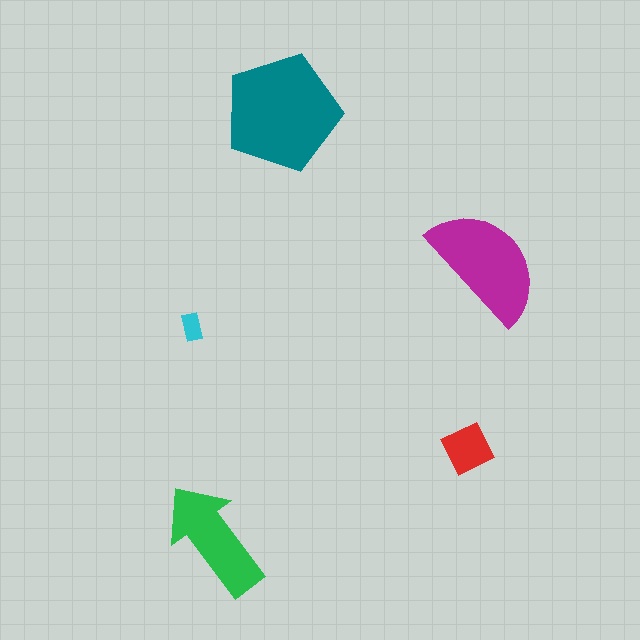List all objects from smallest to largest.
The cyan rectangle, the red diamond, the green arrow, the magenta semicircle, the teal pentagon.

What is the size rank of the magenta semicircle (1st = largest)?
2nd.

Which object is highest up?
The teal pentagon is topmost.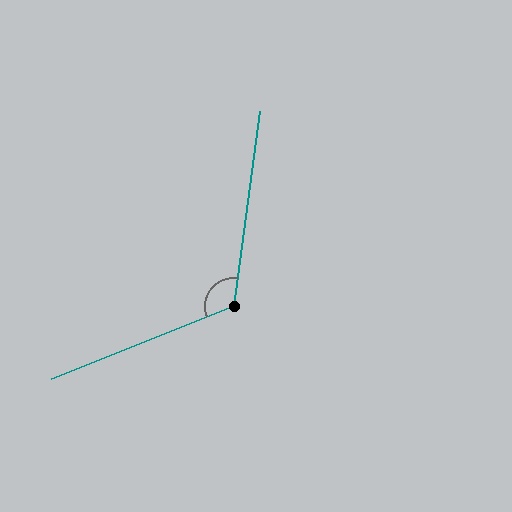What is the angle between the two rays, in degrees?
Approximately 119 degrees.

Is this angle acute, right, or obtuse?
It is obtuse.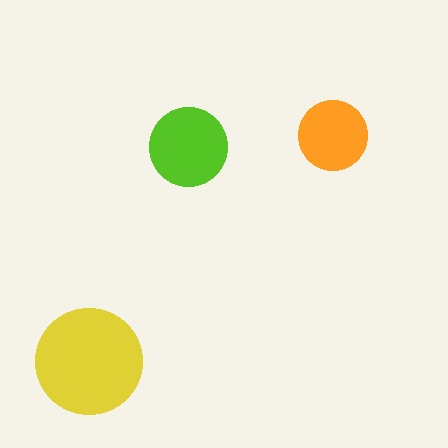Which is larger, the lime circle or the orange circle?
The lime one.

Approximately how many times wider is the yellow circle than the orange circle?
About 1.5 times wider.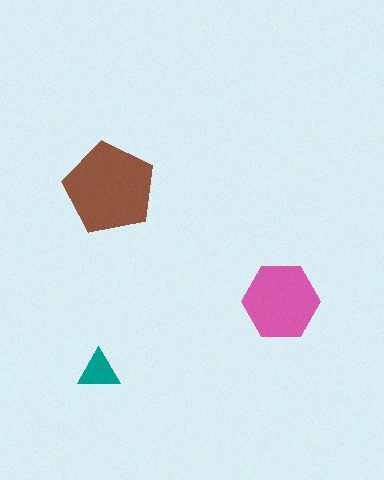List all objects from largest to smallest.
The brown pentagon, the pink hexagon, the teal triangle.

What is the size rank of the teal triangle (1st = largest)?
3rd.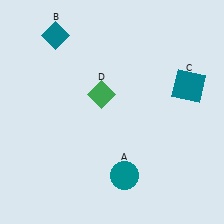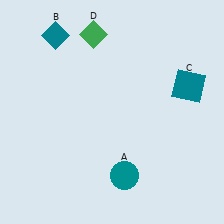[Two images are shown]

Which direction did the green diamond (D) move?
The green diamond (D) moved up.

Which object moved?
The green diamond (D) moved up.